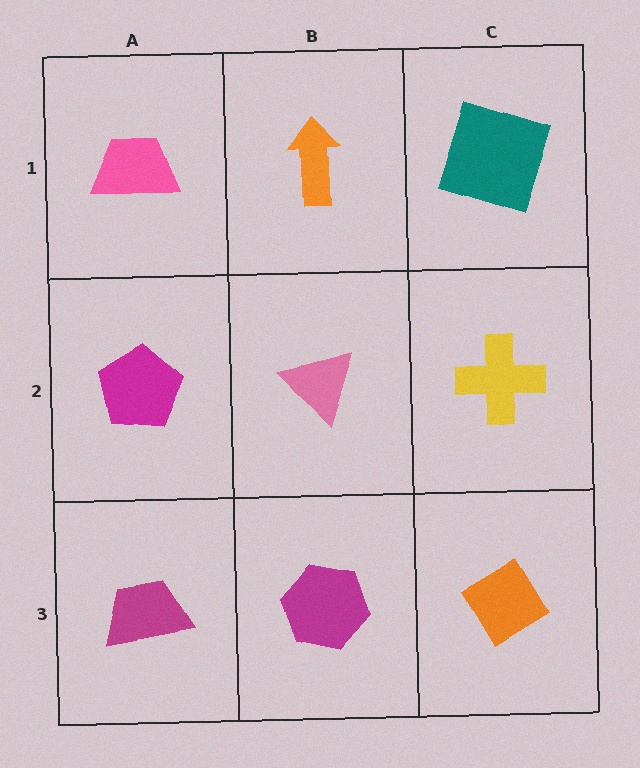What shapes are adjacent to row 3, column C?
A yellow cross (row 2, column C), a magenta hexagon (row 3, column B).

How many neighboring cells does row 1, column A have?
2.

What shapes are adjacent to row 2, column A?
A pink trapezoid (row 1, column A), a magenta trapezoid (row 3, column A), a pink triangle (row 2, column B).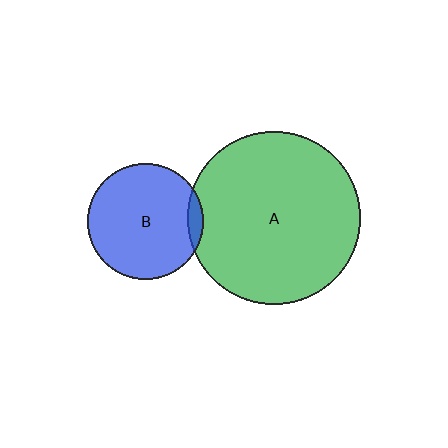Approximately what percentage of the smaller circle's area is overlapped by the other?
Approximately 5%.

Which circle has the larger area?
Circle A (green).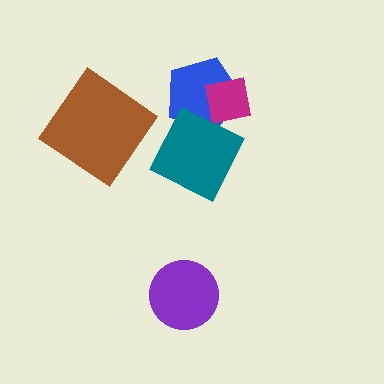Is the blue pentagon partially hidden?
Yes, it is partially covered by another shape.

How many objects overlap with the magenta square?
2 objects overlap with the magenta square.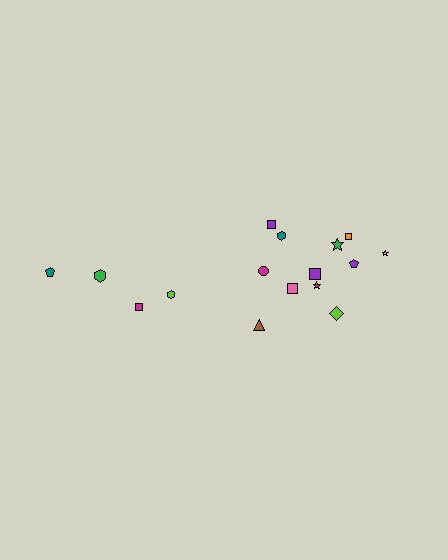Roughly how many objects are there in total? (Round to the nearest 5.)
Roughly 15 objects in total.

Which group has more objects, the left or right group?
The right group.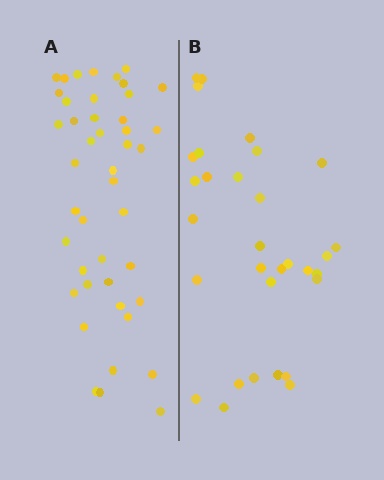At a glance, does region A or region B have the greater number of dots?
Region A (the left region) has more dots.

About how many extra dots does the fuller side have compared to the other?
Region A has approximately 15 more dots than region B.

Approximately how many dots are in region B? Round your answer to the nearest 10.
About 30 dots. (The exact count is 31, which rounds to 30.)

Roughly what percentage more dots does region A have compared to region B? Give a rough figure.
About 40% more.